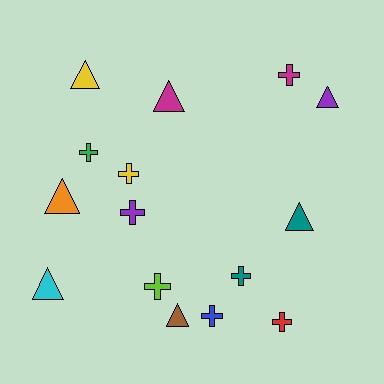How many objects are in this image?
There are 15 objects.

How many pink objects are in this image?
There are no pink objects.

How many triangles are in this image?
There are 7 triangles.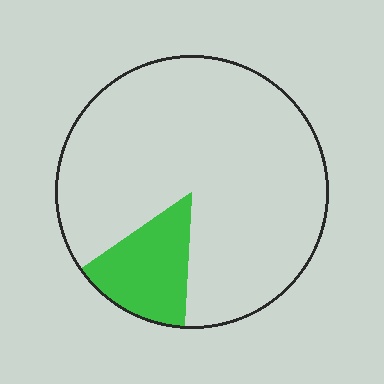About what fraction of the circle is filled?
About one sixth (1/6).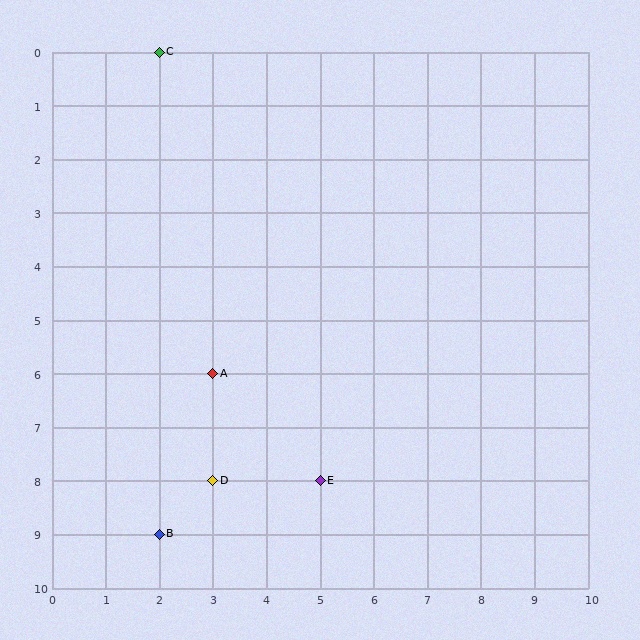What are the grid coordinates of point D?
Point D is at grid coordinates (3, 8).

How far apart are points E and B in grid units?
Points E and B are 3 columns and 1 row apart (about 3.2 grid units diagonally).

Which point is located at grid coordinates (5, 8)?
Point E is at (5, 8).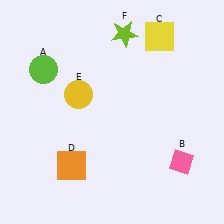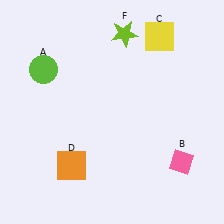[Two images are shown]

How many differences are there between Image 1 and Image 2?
There is 1 difference between the two images.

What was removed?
The yellow circle (E) was removed in Image 2.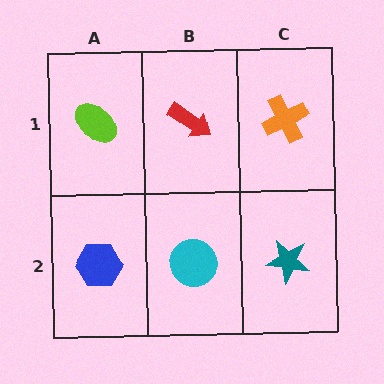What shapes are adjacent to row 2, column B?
A red arrow (row 1, column B), a blue hexagon (row 2, column A), a teal star (row 2, column C).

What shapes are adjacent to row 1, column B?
A cyan circle (row 2, column B), a lime ellipse (row 1, column A), an orange cross (row 1, column C).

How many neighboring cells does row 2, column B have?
3.